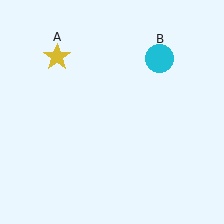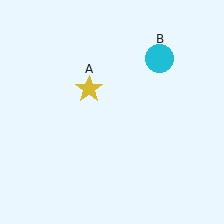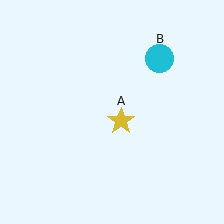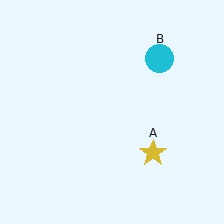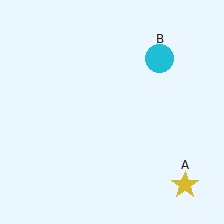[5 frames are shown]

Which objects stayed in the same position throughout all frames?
Cyan circle (object B) remained stationary.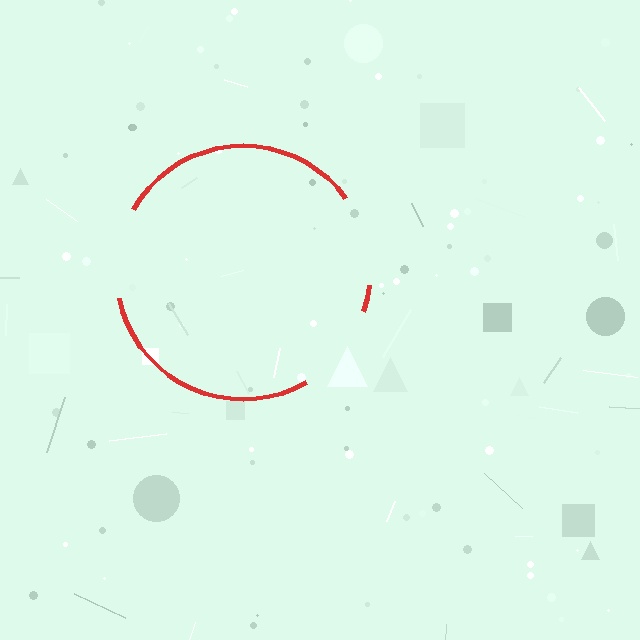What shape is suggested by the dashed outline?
The dashed outline suggests a circle.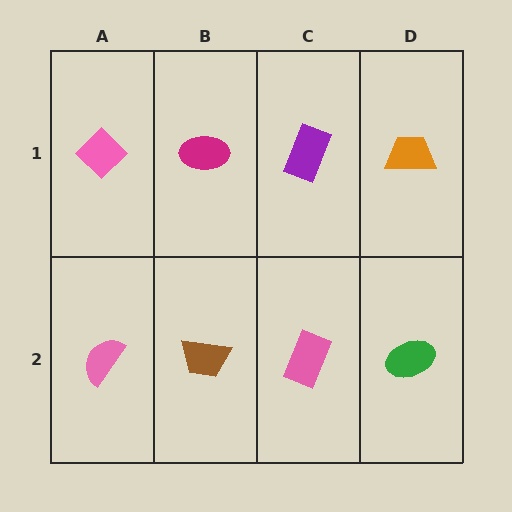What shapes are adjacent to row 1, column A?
A pink semicircle (row 2, column A), a magenta ellipse (row 1, column B).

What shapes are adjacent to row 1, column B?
A brown trapezoid (row 2, column B), a pink diamond (row 1, column A), a purple rectangle (row 1, column C).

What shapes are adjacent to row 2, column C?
A purple rectangle (row 1, column C), a brown trapezoid (row 2, column B), a green ellipse (row 2, column D).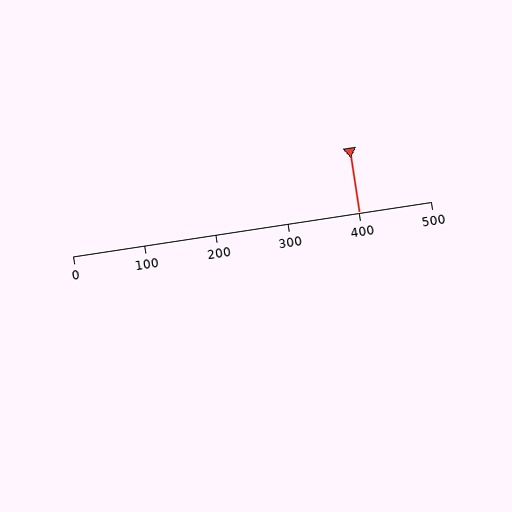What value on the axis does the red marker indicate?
The marker indicates approximately 400.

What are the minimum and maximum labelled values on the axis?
The axis runs from 0 to 500.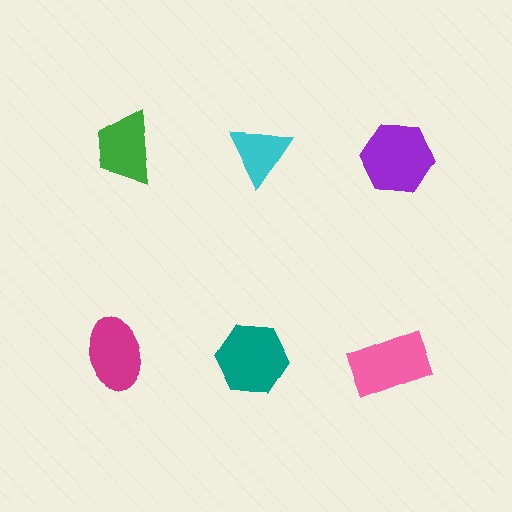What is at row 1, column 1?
A green trapezoid.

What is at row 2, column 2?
A teal hexagon.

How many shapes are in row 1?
3 shapes.